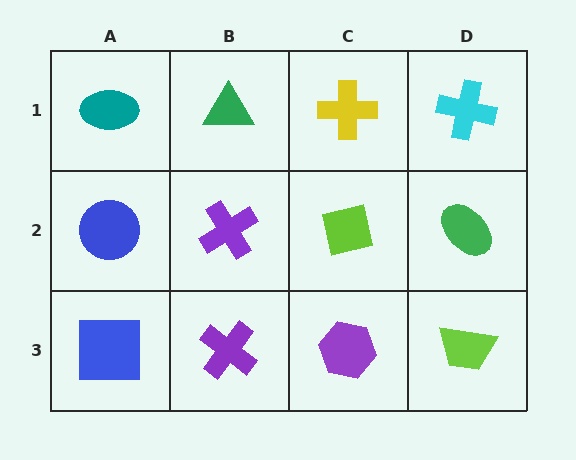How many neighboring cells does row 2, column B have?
4.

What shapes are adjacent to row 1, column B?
A purple cross (row 2, column B), a teal ellipse (row 1, column A), a yellow cross (row 1, column C).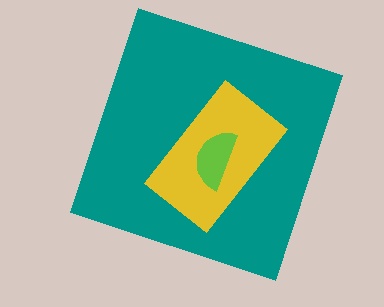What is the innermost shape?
The lime semicircle.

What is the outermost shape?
The teal square.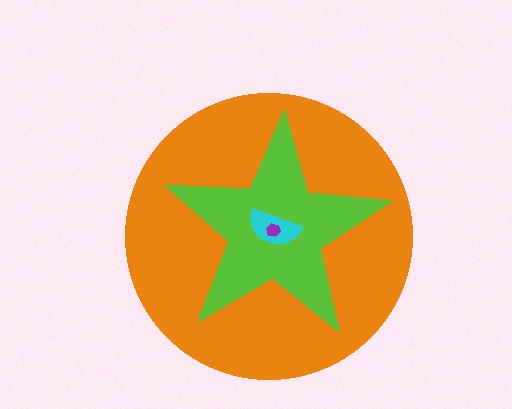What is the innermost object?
The purple hexagon.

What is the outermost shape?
The orange circle.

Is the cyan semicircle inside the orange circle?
Yes.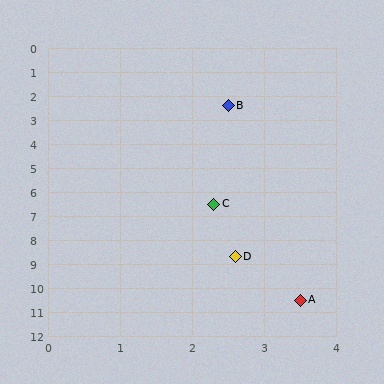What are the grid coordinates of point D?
Point D is at approximately (2.6, 8.7).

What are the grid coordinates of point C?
Point C is at approximately (2.3, 6.5).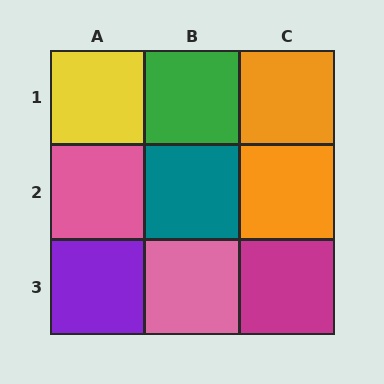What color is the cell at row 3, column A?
Purple.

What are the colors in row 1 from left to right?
Yellow, green, orange.